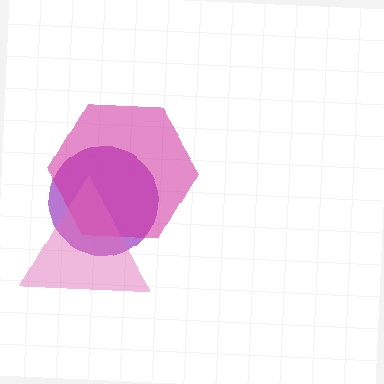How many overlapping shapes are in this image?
There are 3 overlapping shapes in the image.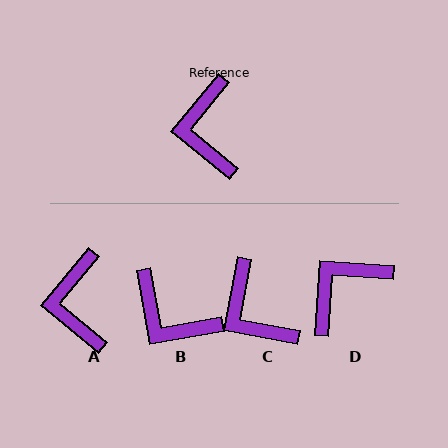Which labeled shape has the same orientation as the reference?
A.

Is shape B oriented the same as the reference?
No, it is off by about 49 degrees.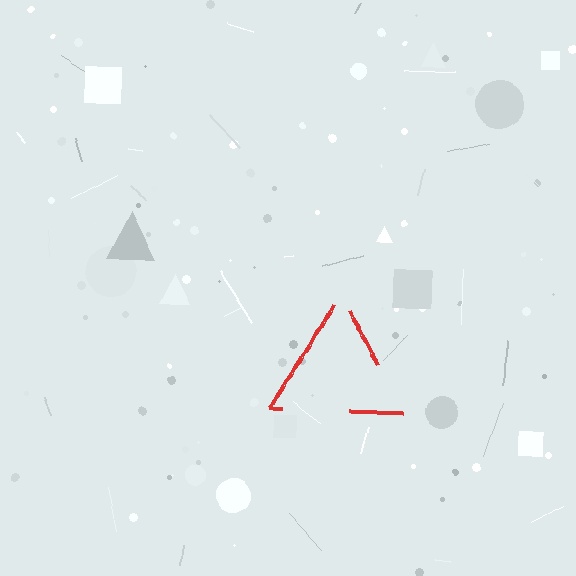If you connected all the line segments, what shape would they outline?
They would outline a triangle.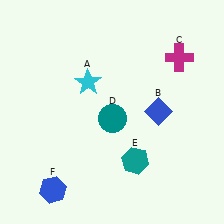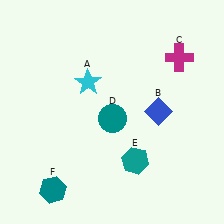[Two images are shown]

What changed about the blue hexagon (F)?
In Image 1, F is blue. In Image 2, it changed to teal.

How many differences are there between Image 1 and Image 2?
There is 1 difference between the two images.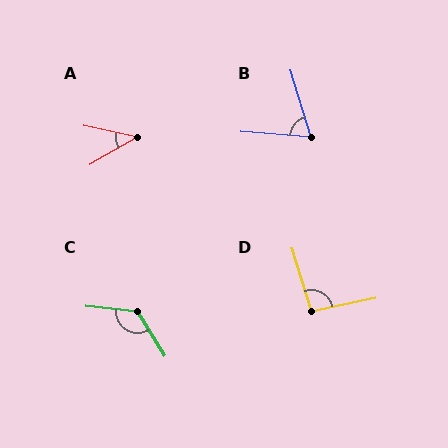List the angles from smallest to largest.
A (43°), B (68°), D (96°), C (127°).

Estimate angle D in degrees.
Approximately 96 degrees.